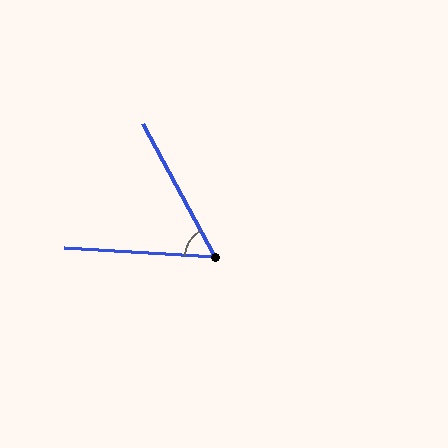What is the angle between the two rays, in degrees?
Approximately 58 degrees.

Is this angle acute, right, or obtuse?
It is acute.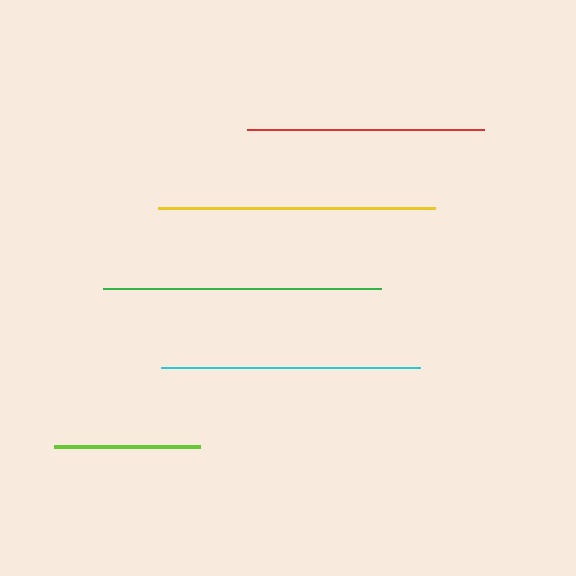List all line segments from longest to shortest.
From longest to shortest: green, yellow, cyan, red, lime.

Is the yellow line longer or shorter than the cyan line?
The yellow line is longer than the cyan line.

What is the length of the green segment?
The green segment is approximately 278 pixels long.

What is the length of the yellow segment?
The yellow segment is approximately 276 pixels long.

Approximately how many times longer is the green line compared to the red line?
The green line is approximately 1.2 times the length of the red line.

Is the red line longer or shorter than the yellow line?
The yellow line is longer than the red line.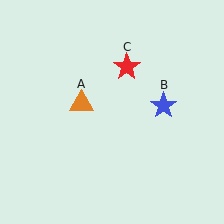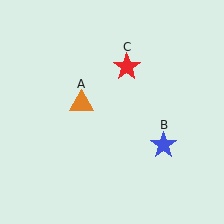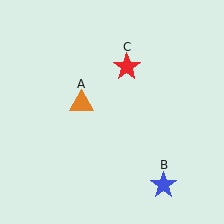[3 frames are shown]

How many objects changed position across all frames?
1 object changed position: blue star (object B).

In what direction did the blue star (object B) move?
The blue star (object B) moved down.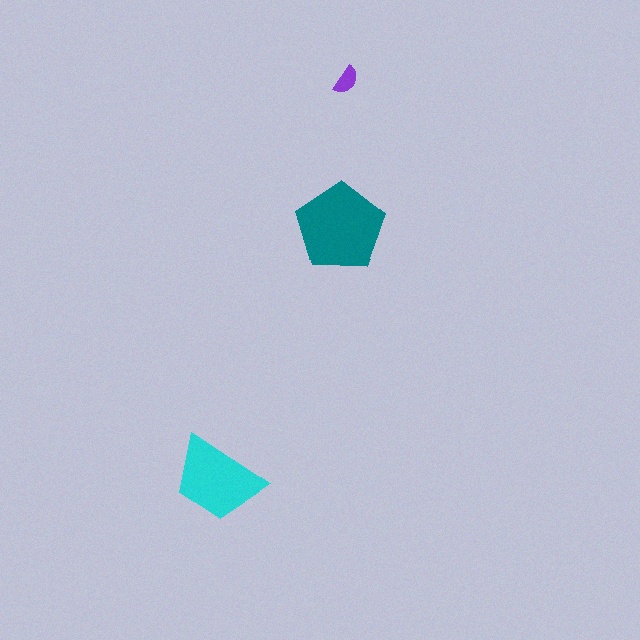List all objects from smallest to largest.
The purple semicircle, the cyan trapezoid, the teal pentagon.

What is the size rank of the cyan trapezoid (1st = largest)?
2nd.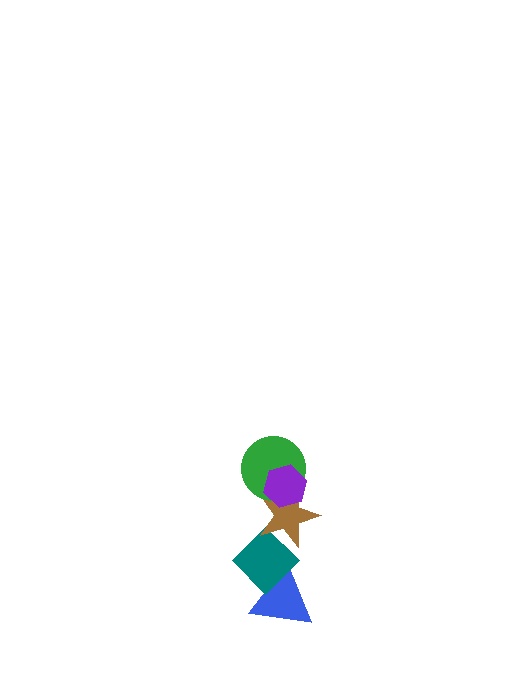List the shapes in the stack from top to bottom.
From top to bottom: the purple hexagon, the green circle, the brown star, the teal diamond, the blue triangle.